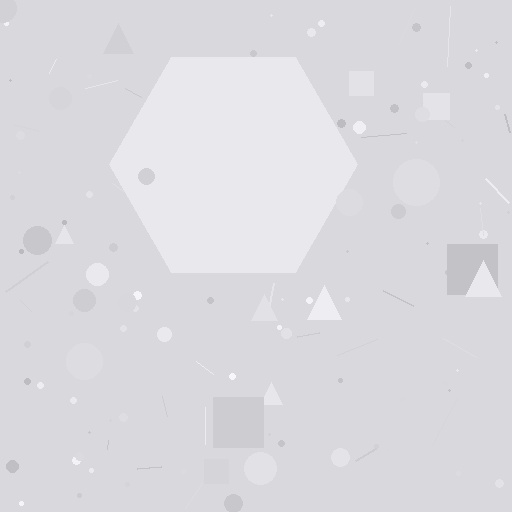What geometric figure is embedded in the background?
A hexagon is embedded in the background.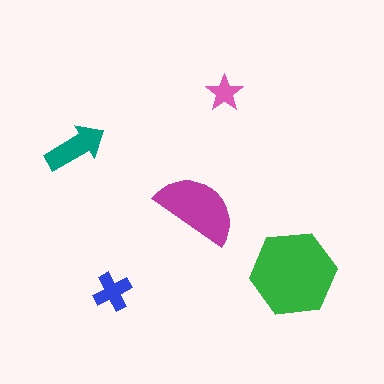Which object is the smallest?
The pink star.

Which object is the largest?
The green hexagon.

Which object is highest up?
The pink star is topmost.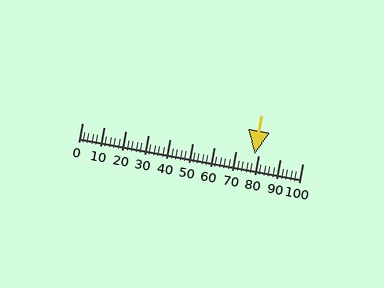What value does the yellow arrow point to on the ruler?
The yellow arrow points to approximately 78.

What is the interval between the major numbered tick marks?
The major tick marks are spaced 10 units apart.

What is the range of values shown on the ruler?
The ruler shows values from 0 to 100.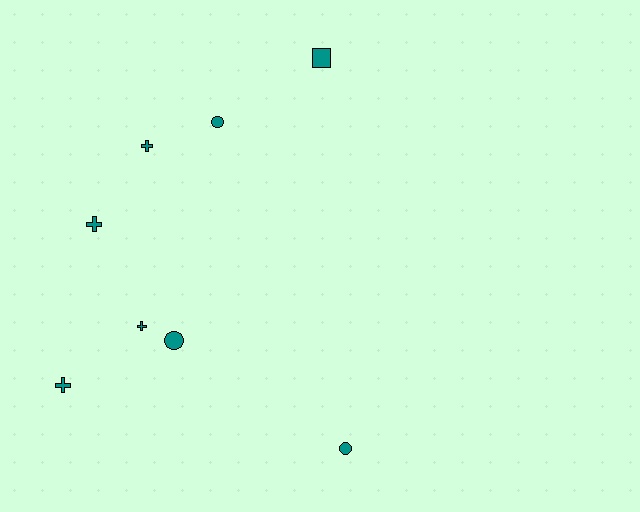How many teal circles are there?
There are 3 teal circles.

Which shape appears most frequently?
Cross, with 4 objects.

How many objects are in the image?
There are 8 objects.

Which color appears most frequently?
Teal, with 8 objects.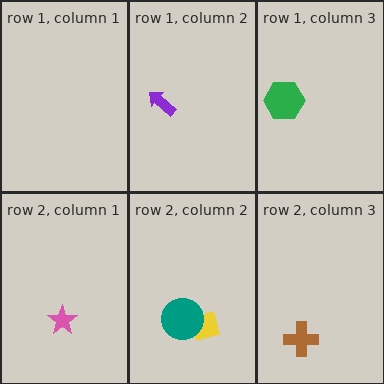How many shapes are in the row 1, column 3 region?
1.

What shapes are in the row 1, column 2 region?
The purple arrow.